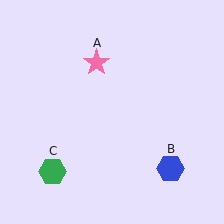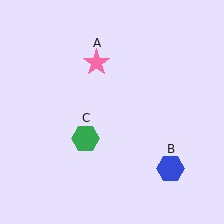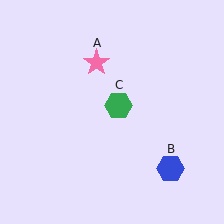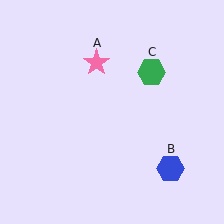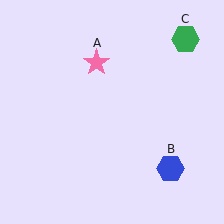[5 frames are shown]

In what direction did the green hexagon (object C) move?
The green hexagon (object C) moved up and to the right.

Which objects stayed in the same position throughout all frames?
Pink star (object A) and blue hexagon (object B) remained stationary.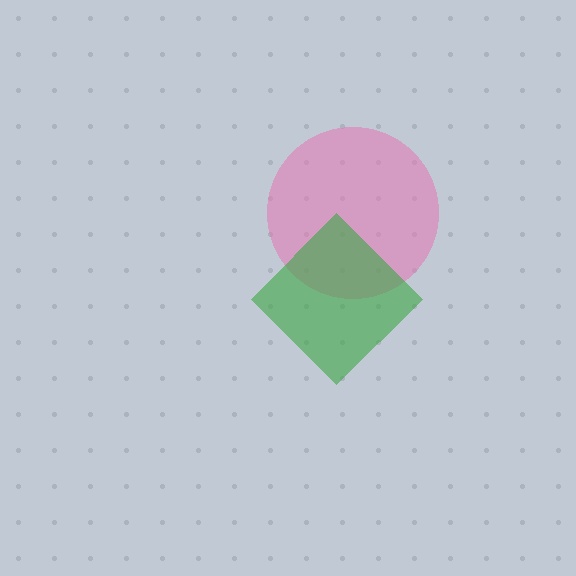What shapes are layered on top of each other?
The layered shapes are: a pink circle, a green diamond.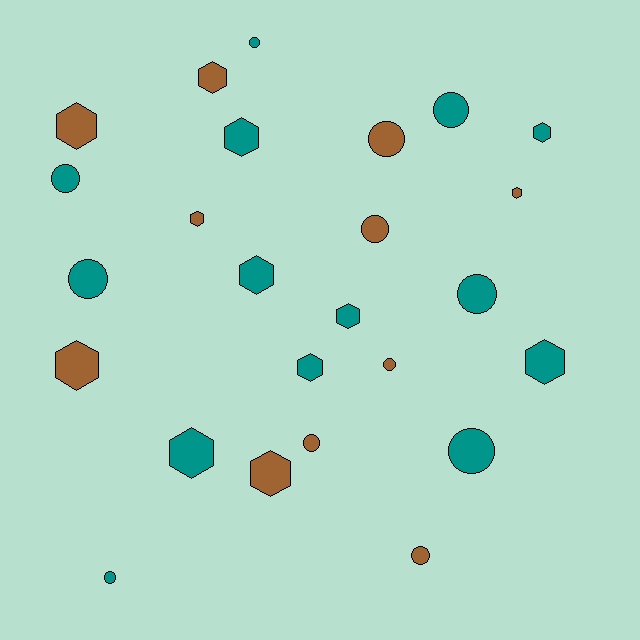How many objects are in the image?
There are 25 objects.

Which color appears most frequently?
Teal, with 14 objects.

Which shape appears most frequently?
Hexagon, with 13 objects.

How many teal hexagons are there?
There are 7 teal hexagons.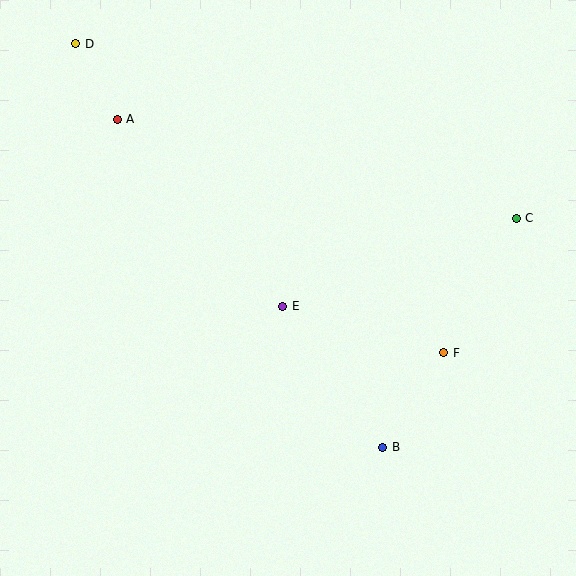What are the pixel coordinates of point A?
Point A is at (117, 119).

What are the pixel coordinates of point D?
Point D is at (76, 44).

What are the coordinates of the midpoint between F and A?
The midpoint between F and A is at (281, 236).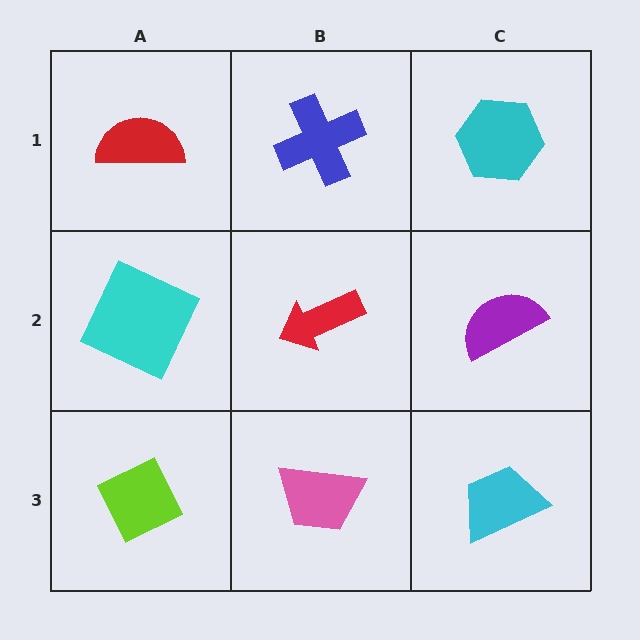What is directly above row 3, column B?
A red arrow.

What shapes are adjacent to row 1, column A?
A cyan square (row 2, column A), a blue cross (row 1, column B).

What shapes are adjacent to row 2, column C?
A cyan hexagon (row 1, column C), a cyan trapezoid (row 3, column C), a red arrow (row 2, column B).